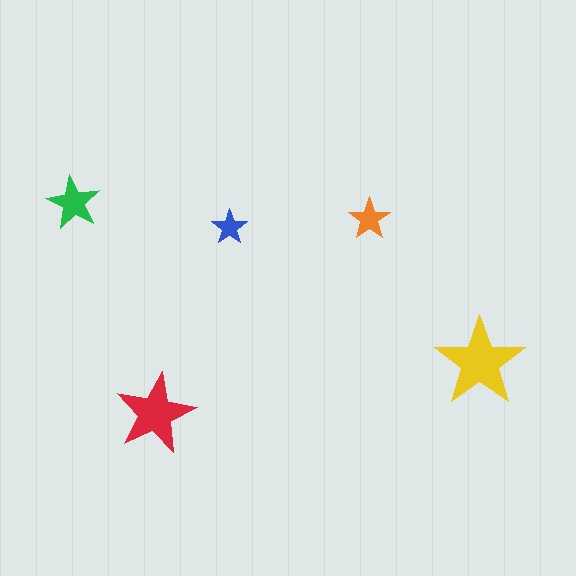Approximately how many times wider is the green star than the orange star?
About 1.5 times wider.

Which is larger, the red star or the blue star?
The red one.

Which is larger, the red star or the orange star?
The red one.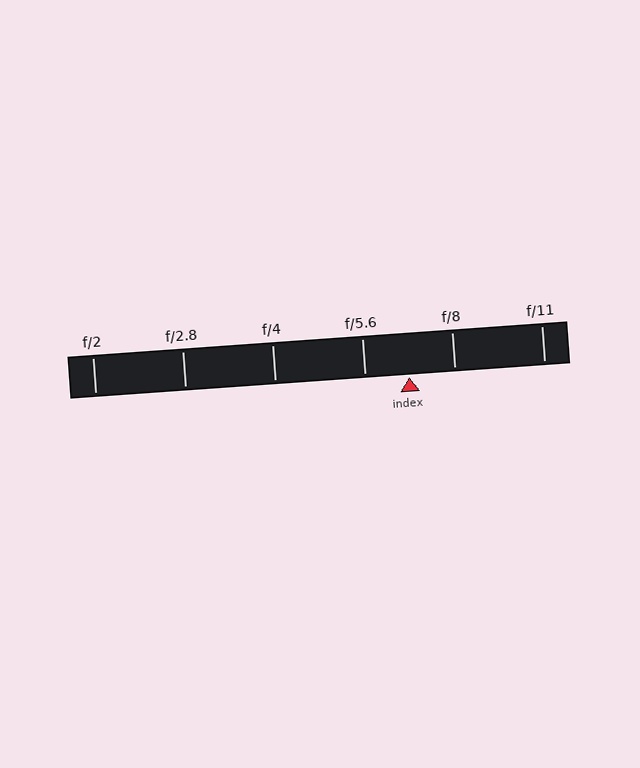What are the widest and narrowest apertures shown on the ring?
The widest aperture shown is f/2 and the narrowest is f/11.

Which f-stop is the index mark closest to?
The index mark is closest to f/5.6.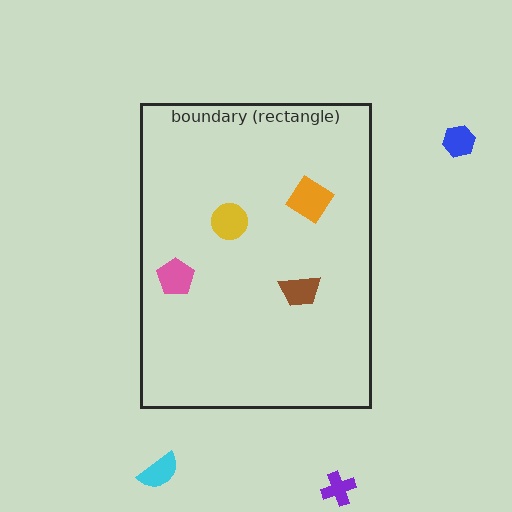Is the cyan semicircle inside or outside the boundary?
Outside.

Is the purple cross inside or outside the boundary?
Outside.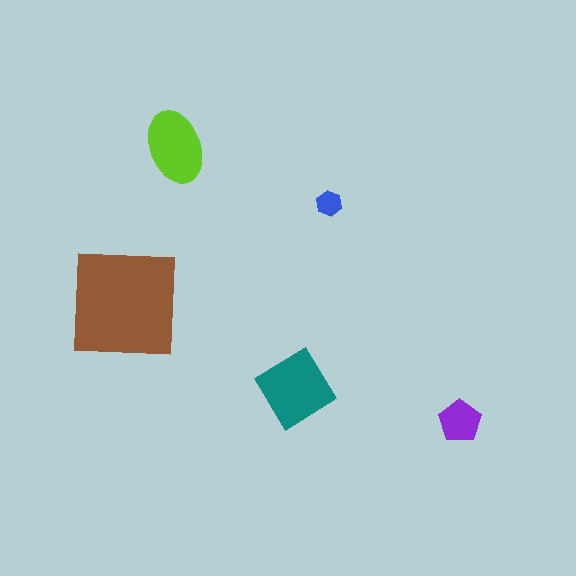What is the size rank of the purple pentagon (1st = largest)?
4th.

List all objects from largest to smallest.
The brown square, the teal diamond, the lime ellipse, the purple pentagon, the blue hexagon.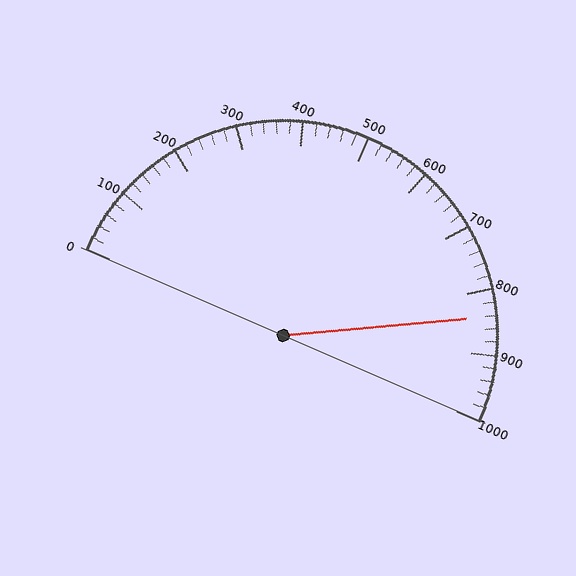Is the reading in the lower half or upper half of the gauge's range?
The reading is in the upper half of the range (0 to 1000).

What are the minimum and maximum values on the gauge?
The gauge ranges from 0 to 1000.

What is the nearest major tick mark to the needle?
The nearest major tick mark is 800.